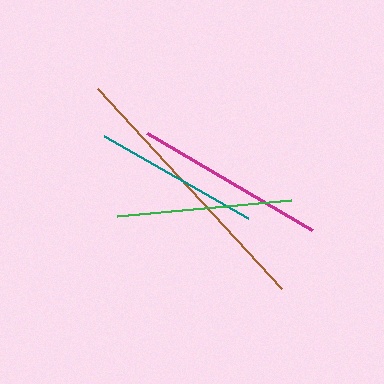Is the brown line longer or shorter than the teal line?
The brown line is longer than the teal line.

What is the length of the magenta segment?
The magenta segment is approximately 191 pixels long.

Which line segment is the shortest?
The teal line is the shortest at approximately 166 pixels.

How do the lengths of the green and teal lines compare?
The green and teal lines are approximately the same length.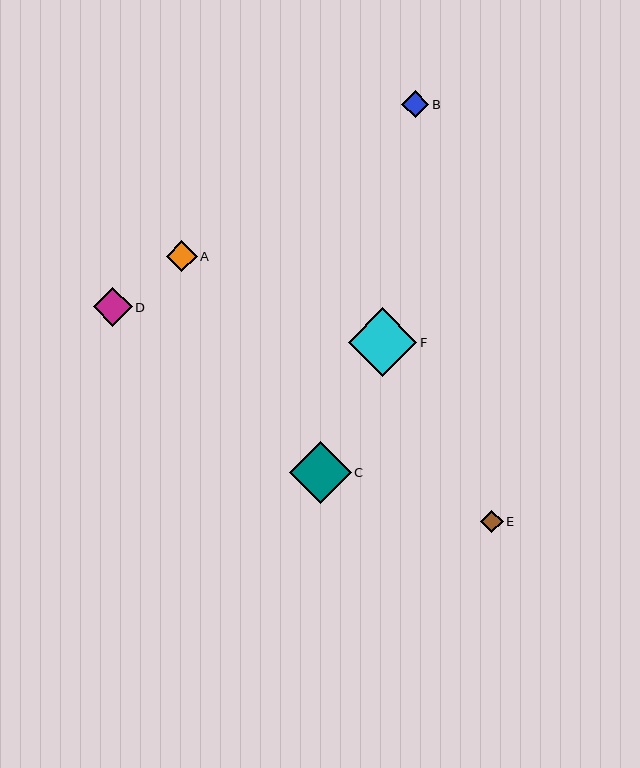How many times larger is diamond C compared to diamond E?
Diamond C is approximately 2.8 times the size of diamond E.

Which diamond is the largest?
Diamond F is the largest with a size of approximately 68 pixels.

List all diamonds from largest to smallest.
From largest to smallest: F, C, D, A, B, E.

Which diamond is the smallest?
Diamond E is the smallest with a size of approximately 22 pixels.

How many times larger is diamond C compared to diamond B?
Diamond C is approximately 2.3 times the size of diamond B.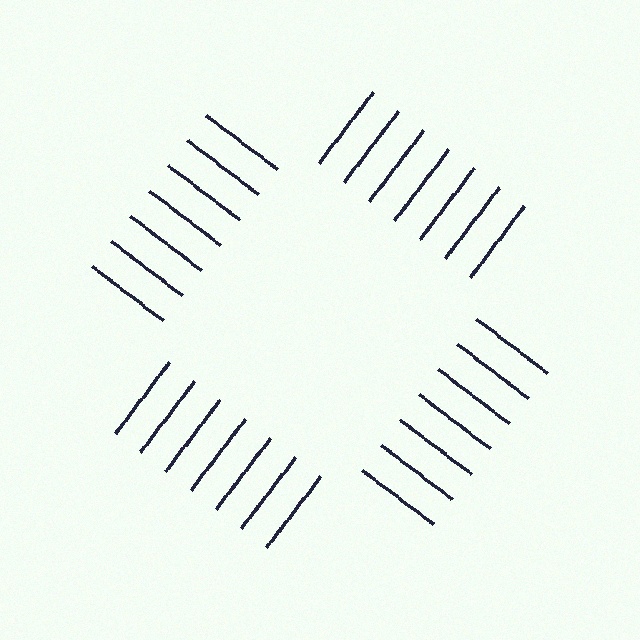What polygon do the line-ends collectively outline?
An illusory square — the line segments terminate on its edges but no continuous stroke is drawn.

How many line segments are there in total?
28 — 7 along each of the 4 edges.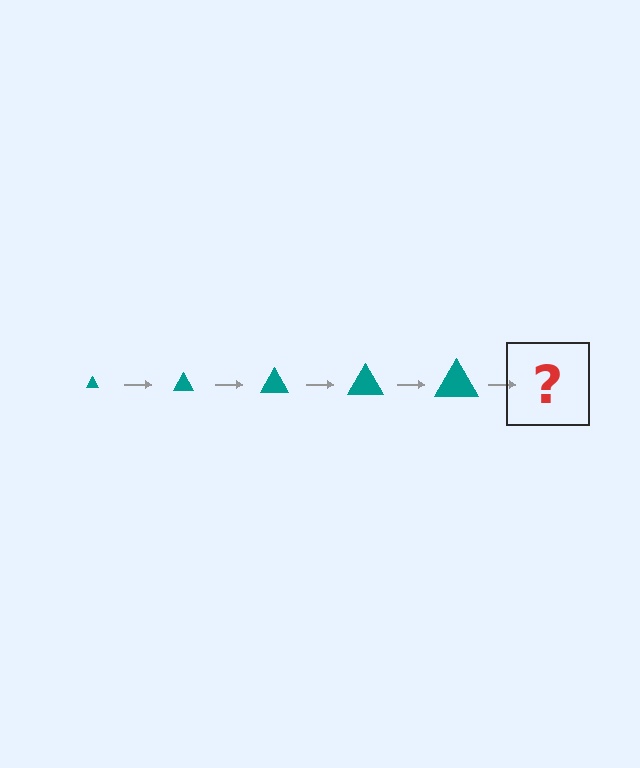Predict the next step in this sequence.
The next step is a teal triangle, larger than the previous one.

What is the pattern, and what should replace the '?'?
The pattern is that the triangle gets progressively larger each step. The '?' should be a teal triangle, larger than the previous one.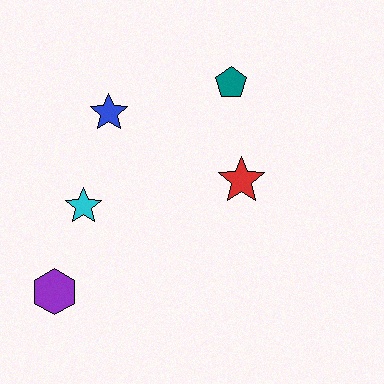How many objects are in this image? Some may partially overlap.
There are 5 objects.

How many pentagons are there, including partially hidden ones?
There is 1 pentagon.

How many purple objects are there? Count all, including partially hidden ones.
There is 1 purple object.